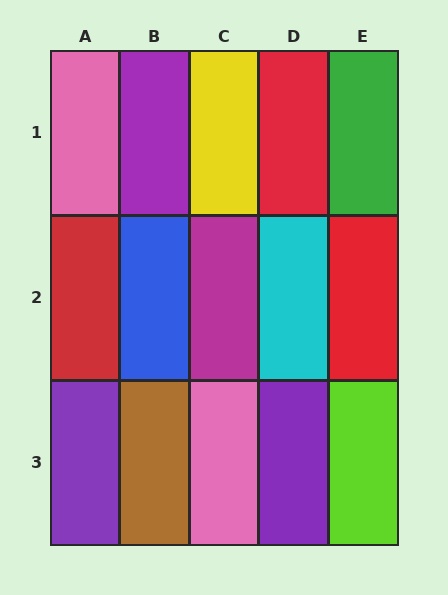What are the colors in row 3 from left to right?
Purple, brown, pink, purple, lime.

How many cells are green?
1 cell is green.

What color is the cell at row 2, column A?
Red.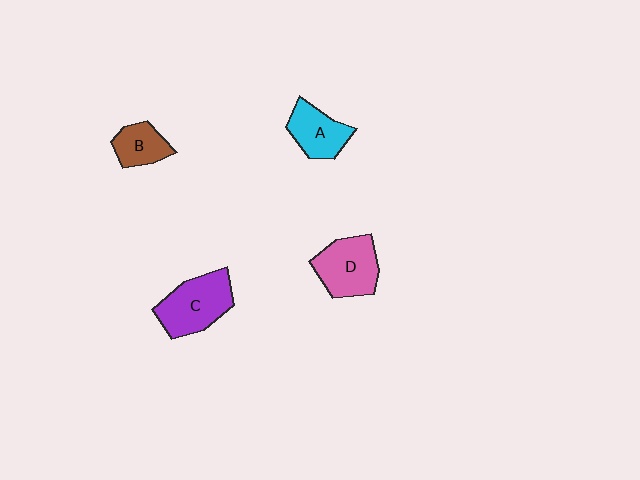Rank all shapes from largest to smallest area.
From largest to smallest: C (purple), D (pink), A (cyan), B (brown).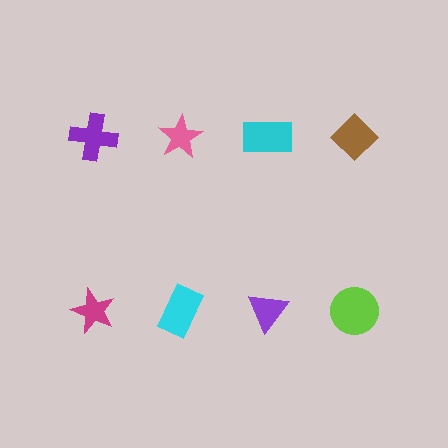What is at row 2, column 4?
A lime circle.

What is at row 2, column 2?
A cyan rectangle.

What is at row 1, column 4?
A brown diamond.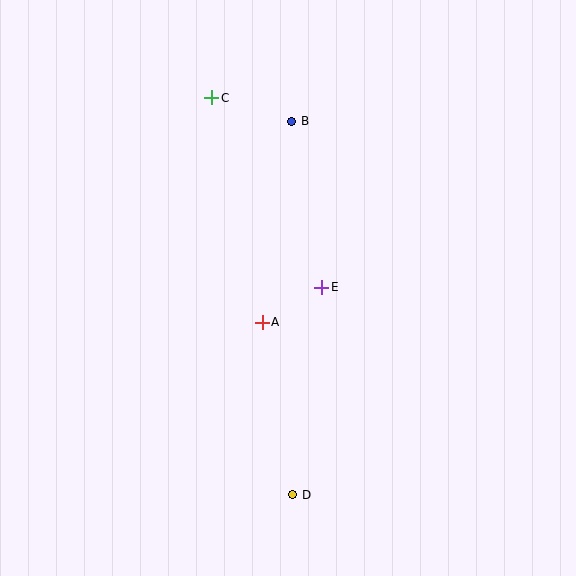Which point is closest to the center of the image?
Point E at (322, 287) is closest to the center.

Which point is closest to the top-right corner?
Point B is closest to the top-right corner.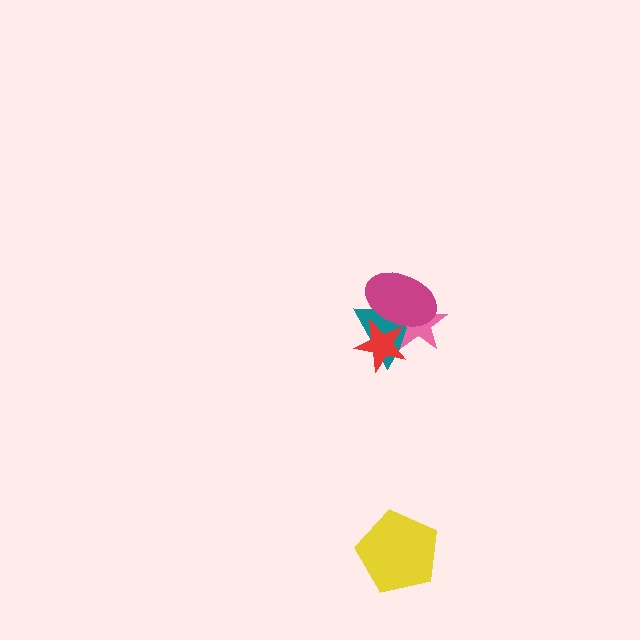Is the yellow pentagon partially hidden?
No, no other shape covers it.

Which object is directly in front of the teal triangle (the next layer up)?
The red star is directly in front of the teal triangle.